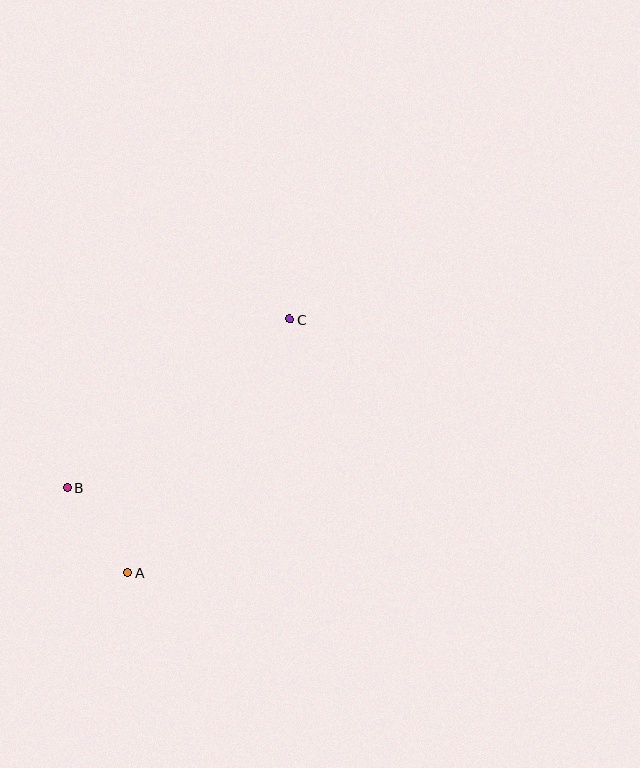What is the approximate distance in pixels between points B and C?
The distance between B and C is approximately 279 pixels.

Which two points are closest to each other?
Points A and B are closest to each other.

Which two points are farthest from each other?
Points A and C are farthest from each other.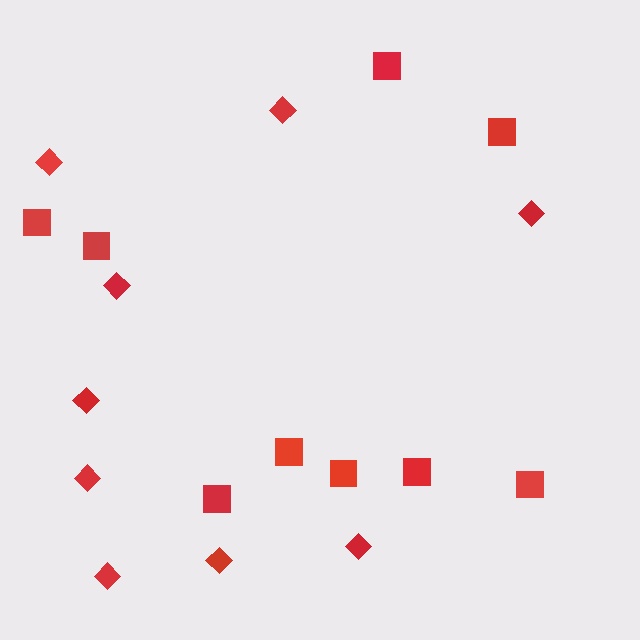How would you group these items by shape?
There are 2 groups: one group of diamonds (9) and one group of squares (9).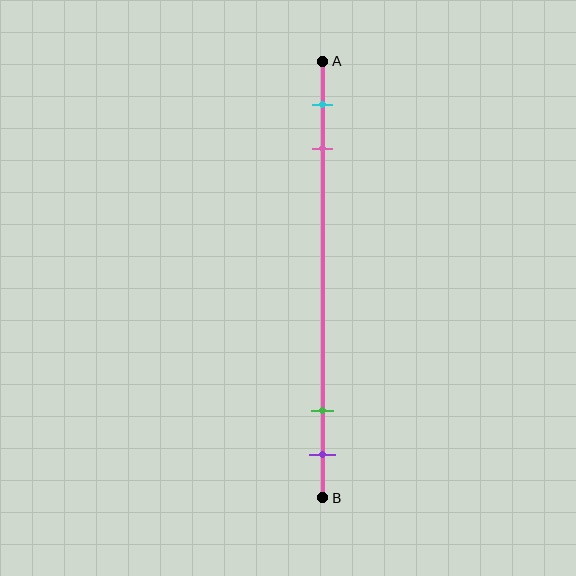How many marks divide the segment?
There are 4 marks dividing the segment.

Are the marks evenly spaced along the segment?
No, the marks are not evenly spaced.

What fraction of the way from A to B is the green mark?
The green mark is approximately 80% (0.8) of the way from A to B.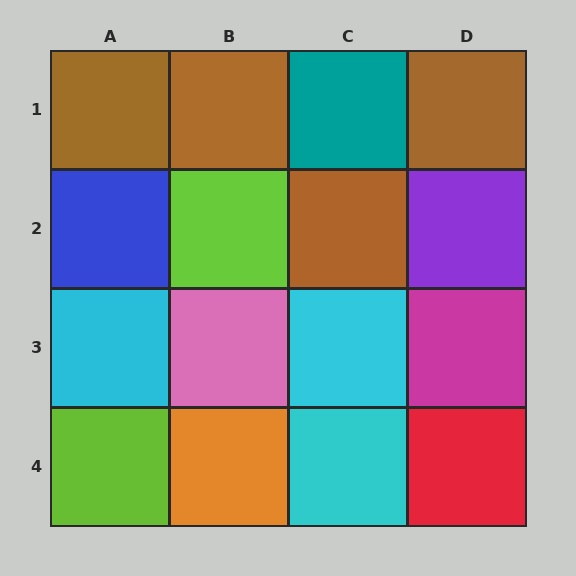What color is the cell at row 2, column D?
Purple.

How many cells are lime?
2 cells are lime.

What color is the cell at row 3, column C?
Cyan.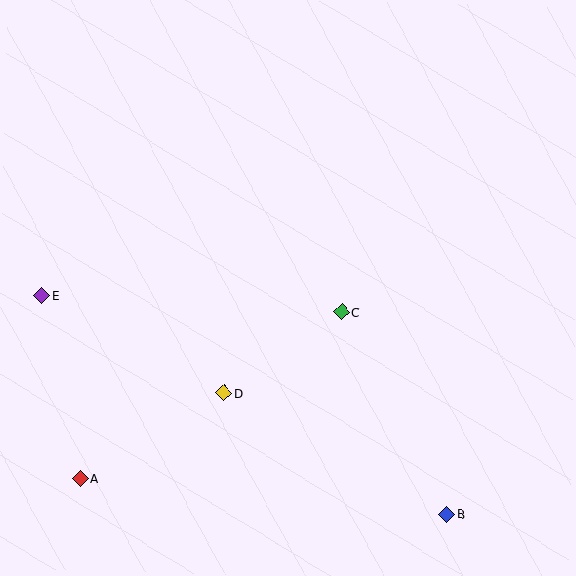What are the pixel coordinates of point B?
Point B is at (447, 514).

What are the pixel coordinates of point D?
Point D is at (224, 393).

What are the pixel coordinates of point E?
Point E is at (41, 296).